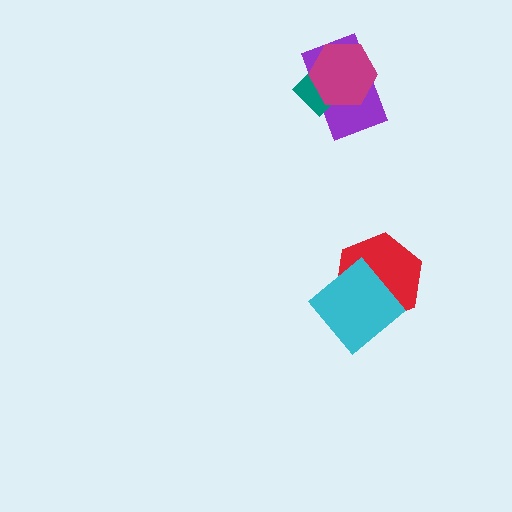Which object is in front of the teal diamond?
The magenta hexagon is in front of the teal diamond.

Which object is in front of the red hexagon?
The cyan diamond is in front of the red hexagon.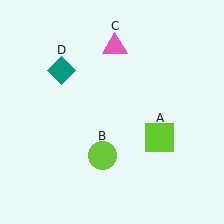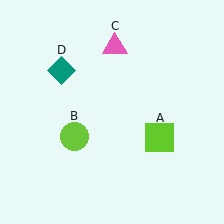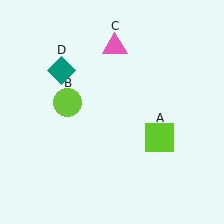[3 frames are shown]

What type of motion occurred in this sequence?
The lime circle (object B) rotated clockwise around the center of the scene.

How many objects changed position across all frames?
1 object changed position: lime circle (object B).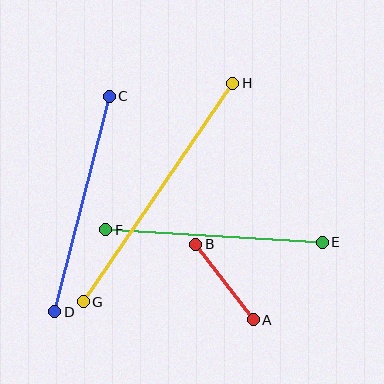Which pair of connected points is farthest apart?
Points G and H are farthest apart.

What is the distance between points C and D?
The distance is approximately 222 pixels.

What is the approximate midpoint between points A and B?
The midpoint is at approximately (225, 282) pixels.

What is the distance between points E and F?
The distance is approximately 217 pixels.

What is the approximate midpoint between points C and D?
The midpoint is at approximately (82, 204) pixels.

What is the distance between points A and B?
The distance is approximately 95 pixels.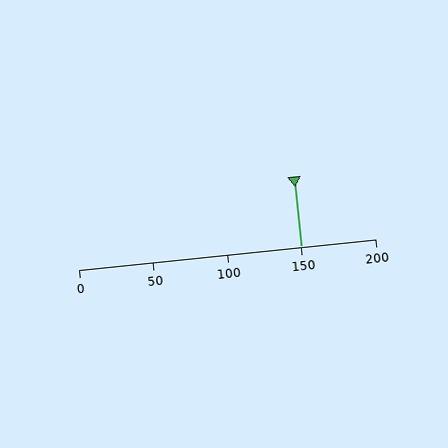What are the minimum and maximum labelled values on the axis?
The axis runs from 0 to 200.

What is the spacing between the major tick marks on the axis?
The major ticks are spaced 50 apart.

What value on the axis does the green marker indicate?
The marker indicates approximately 150.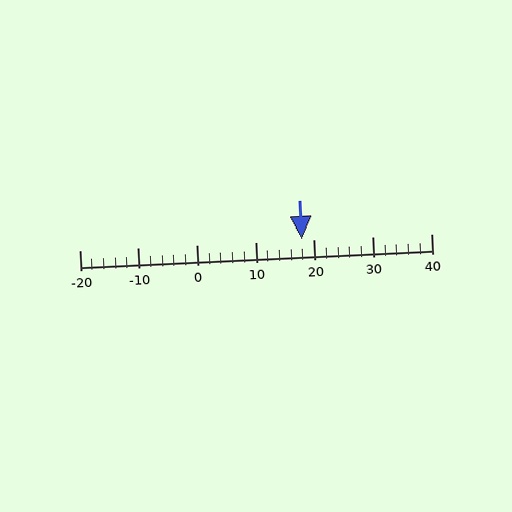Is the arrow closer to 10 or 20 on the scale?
The arrow is closer to 20.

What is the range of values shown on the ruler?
The ruler shows values from -20 to 40.